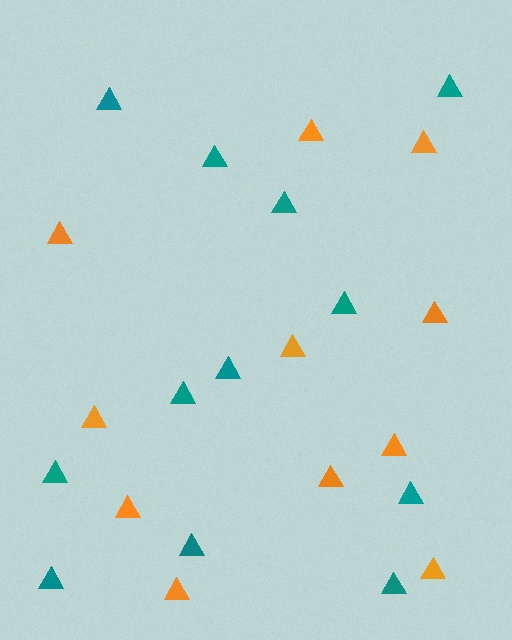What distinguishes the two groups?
There are 2 groups: one group of orange triangles (11) and one group of teal triangles (12).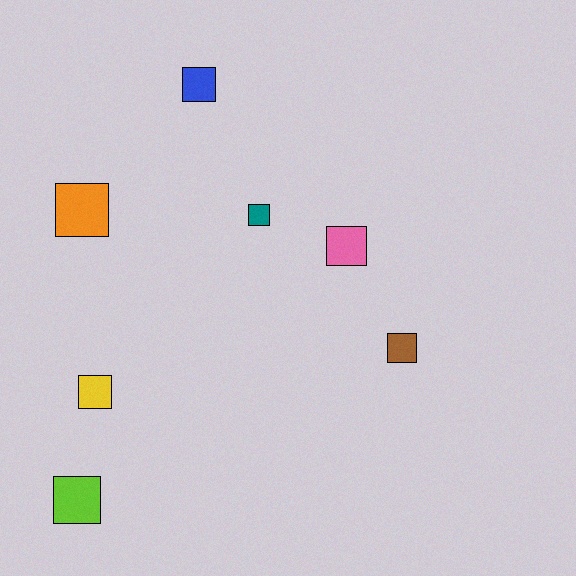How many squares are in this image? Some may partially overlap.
There are 7 squares.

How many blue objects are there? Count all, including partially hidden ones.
There is 1 blue object.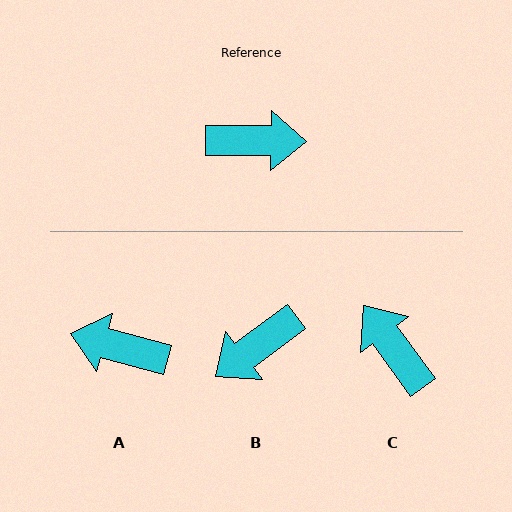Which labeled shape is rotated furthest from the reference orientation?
A, about 165 degrees away.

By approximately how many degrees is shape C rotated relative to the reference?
Approximately 126 degrees counter-clockwise.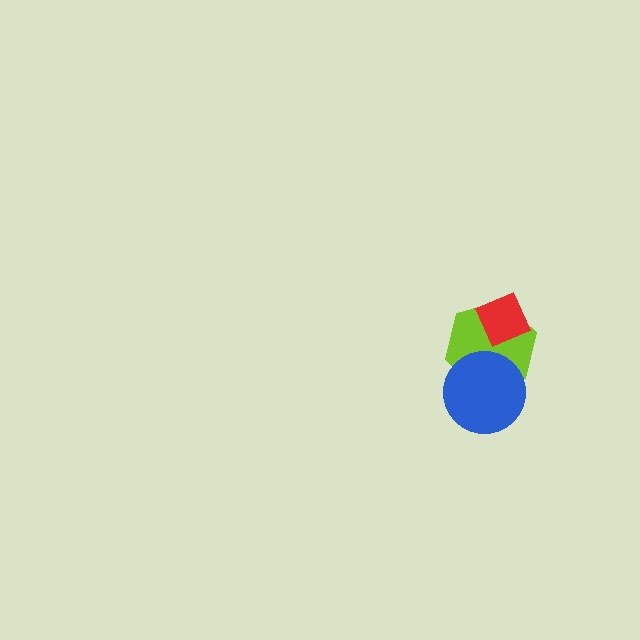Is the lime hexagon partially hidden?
Yes, it is partially covered by another shape.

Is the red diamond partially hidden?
No, no other shape covers it.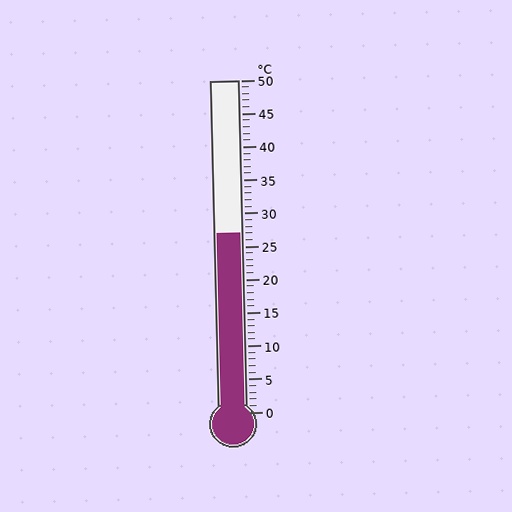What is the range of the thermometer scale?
The thermometer scale ranges from 0°C to 50°C.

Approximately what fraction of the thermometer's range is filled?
The thermometer is filled to approximately 55% of its range.